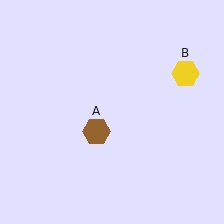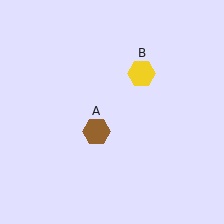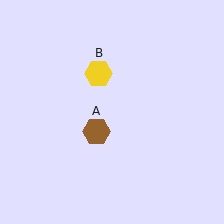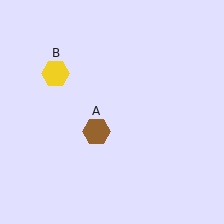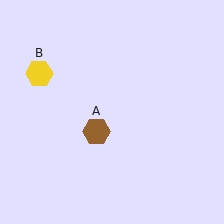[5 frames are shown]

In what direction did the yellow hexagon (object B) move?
The yellow hexagon (object B) moved left.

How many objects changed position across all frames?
1 object changed position: yellow hexagon (object B).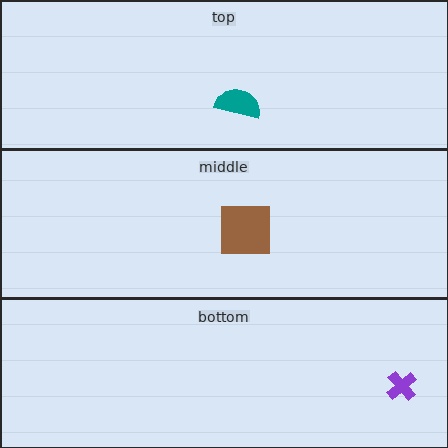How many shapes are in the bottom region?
1.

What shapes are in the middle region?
The brown square.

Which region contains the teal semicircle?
The top region.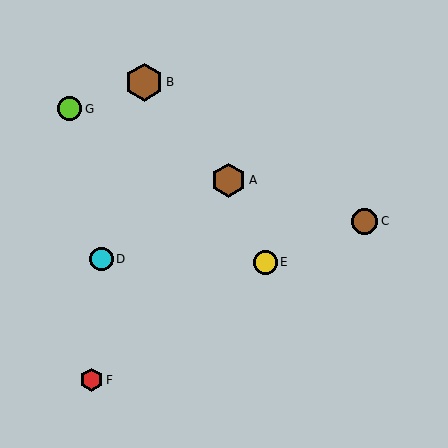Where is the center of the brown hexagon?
The center of the brown hexagon is at (229, 180).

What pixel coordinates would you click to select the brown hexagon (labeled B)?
Click at (144, 82) to select the brown hexagon B.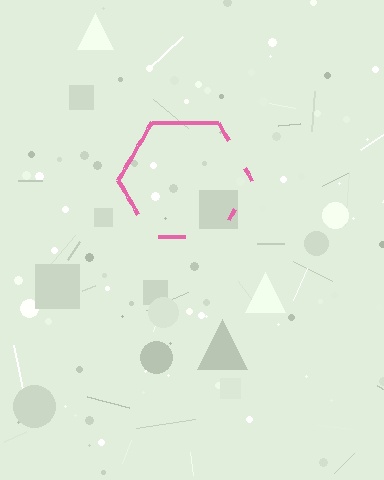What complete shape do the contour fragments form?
The contour fragments form a hexagon.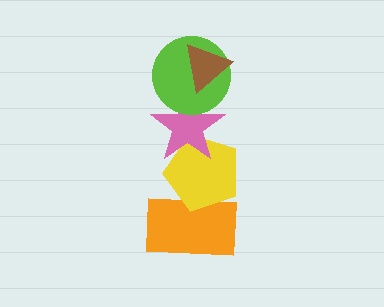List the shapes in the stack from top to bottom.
From top to bottom: the brown triangle, the lime circle, the pink star, the yellow pentagon, the orange rectangle.